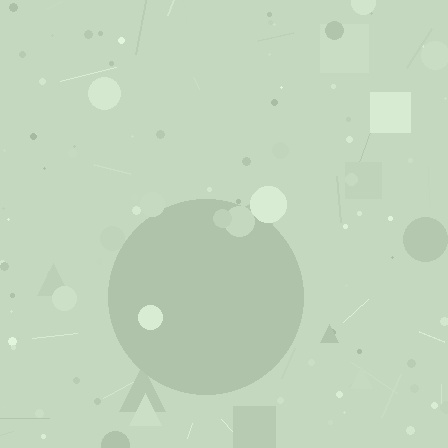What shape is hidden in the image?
A circle is hidden in the image.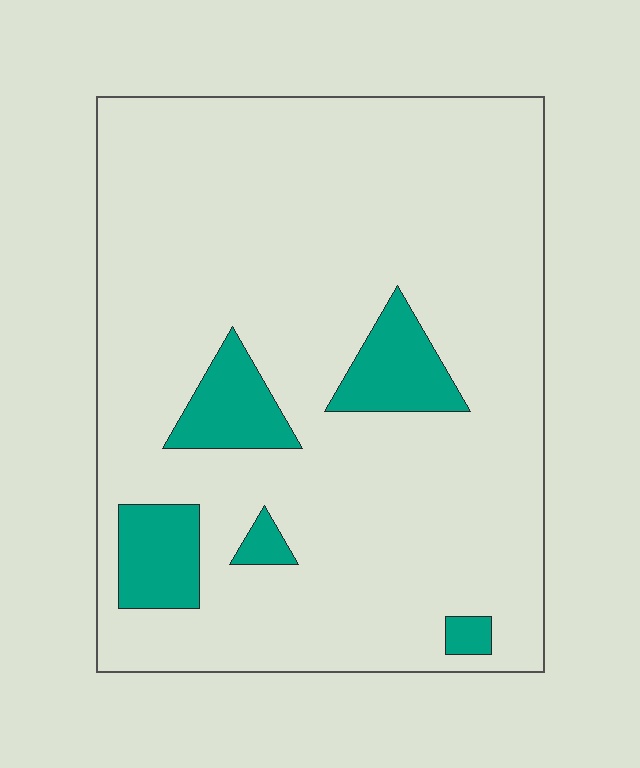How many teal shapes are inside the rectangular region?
5.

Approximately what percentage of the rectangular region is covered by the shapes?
Approximately 10%.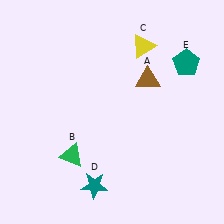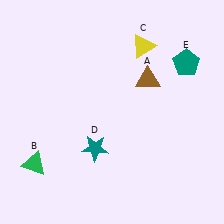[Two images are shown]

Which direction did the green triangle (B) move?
The green triangle (B) moved left.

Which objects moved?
The objects that moved are: the green triangle (B), the teal star (D).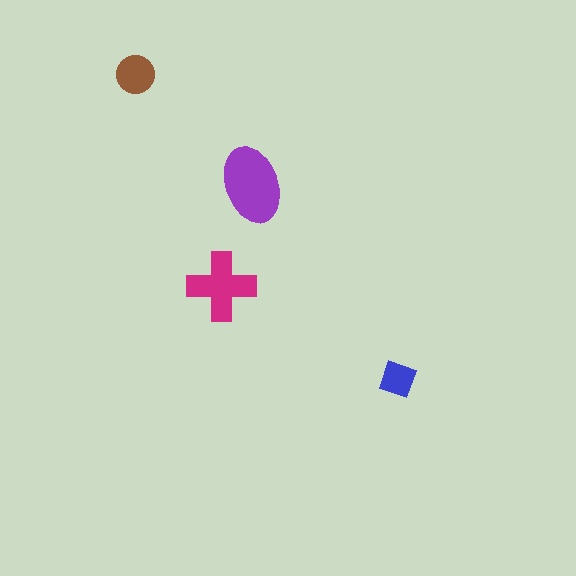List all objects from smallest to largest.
The blue diamond, the brown circle, the magenta cross, the purple ellipse.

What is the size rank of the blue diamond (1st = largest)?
4th.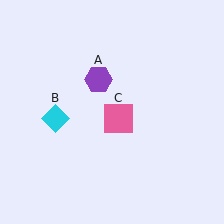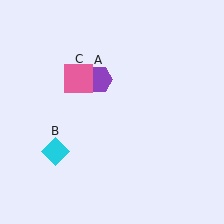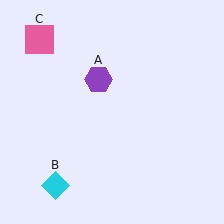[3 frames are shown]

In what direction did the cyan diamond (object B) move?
The cyan diamond (object B) moved down.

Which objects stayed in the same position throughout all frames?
Purple hexagon (object A) remained stationary.